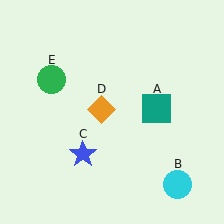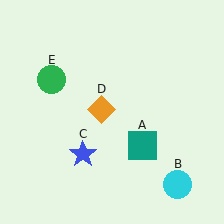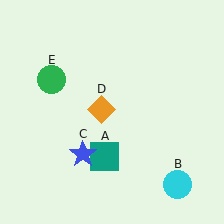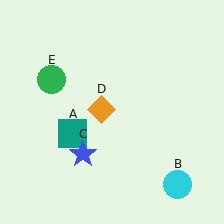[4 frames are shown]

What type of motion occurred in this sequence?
The teal square (object A) rotated clockwise around the center of the scene.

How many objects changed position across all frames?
1 object changed position: teal square (object A).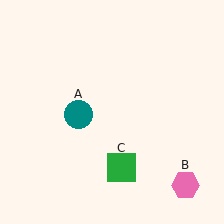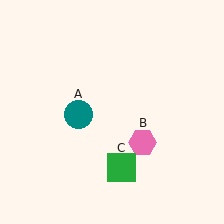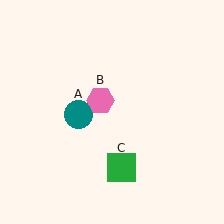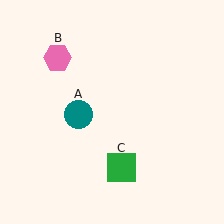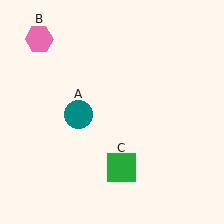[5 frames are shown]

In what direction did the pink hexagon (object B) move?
The pink hexagon (object B) moved up and to the left.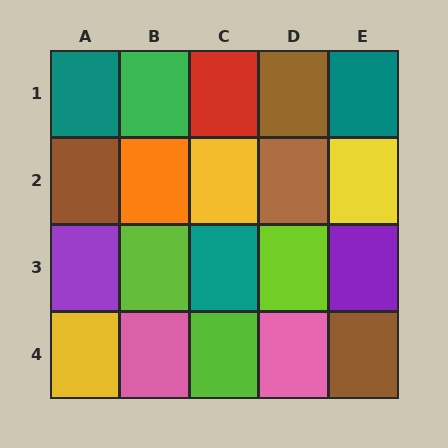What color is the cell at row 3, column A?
Purple.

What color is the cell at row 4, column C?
Lime.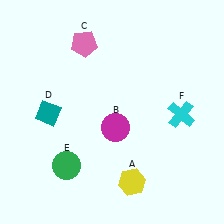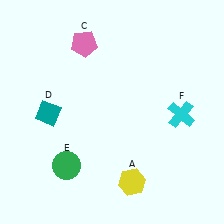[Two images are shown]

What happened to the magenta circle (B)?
The magenta circle (B) was removed in Image 2. It was in the bottom-right area of Image 1.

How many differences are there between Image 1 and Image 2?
There is 1 difference between the two images.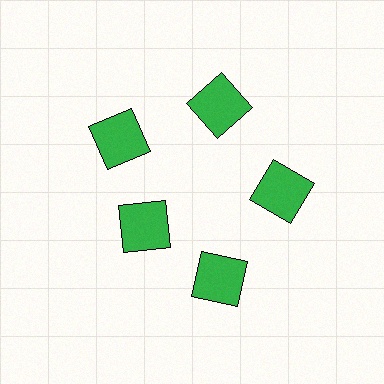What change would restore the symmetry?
The symmetry would be restored by moving it outward, back onto the ring so that all 5 squares sit at equal angles and equal distance from the center.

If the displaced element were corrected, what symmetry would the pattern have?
It would have 5-fold rotational symmetry — the pattern would map onto itself every 72 degrees.